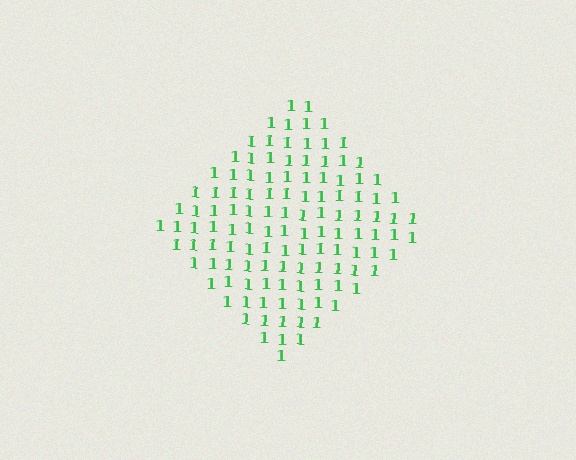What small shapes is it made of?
It is made of small digit 1's.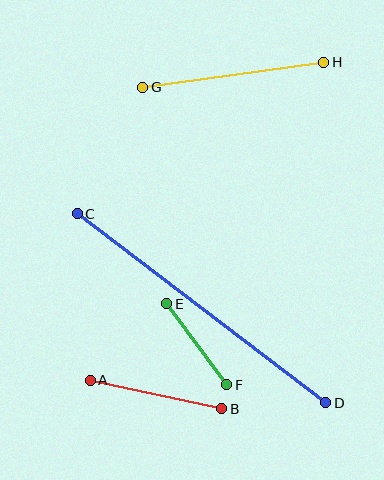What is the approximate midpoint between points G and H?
The midpoint is at approximately (233, 75) pixels.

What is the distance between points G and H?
The distance is approximately 183 pixels.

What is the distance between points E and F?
The distance is approximately 101 pixels.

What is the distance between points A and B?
The distance is approximately 134 pixels.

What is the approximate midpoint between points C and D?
The midpoint is at approximately (202, 308) pixels.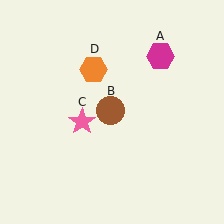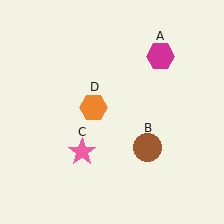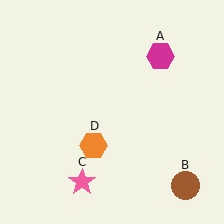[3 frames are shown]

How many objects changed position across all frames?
3 objects changed position: brown circle (object B), pink star (object C), orange hexagon (object D).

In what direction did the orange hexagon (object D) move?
The orange hexagon (object D) moved down.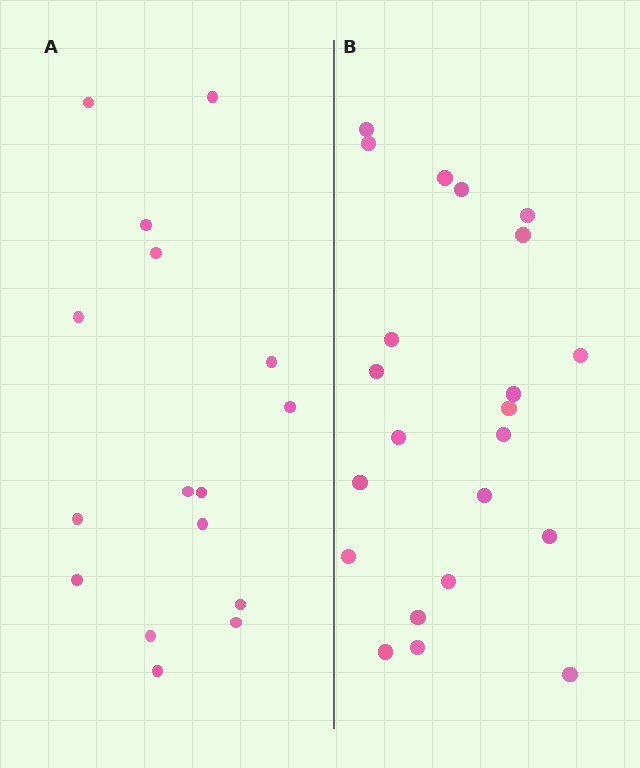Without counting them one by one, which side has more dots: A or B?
Region B (the right region) has more dots.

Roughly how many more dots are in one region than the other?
Region B has about 6 more dots than region A.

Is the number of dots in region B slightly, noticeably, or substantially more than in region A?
Region B has noticeably more, but not dramatically so. The ratio is roughly 1.4 to 1.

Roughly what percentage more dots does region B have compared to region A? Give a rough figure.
About 40% more.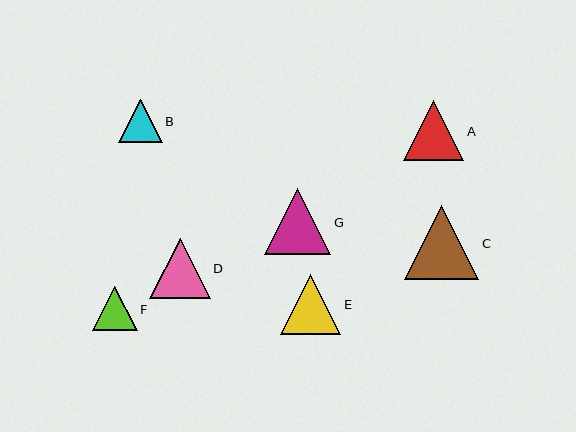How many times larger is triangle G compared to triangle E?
Triangle G is approximately 1.1 times the size of triangle E.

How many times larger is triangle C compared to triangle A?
Triangle C is approximately 1.2 times the size of triangle A.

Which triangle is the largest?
Triangle C is the largest with a size of approximately 75 pixels.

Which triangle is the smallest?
Triangle B is the smallest with a size of approximately 44 pixels.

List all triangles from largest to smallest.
From largest to smallest: C, G, D, A, E, F, B.